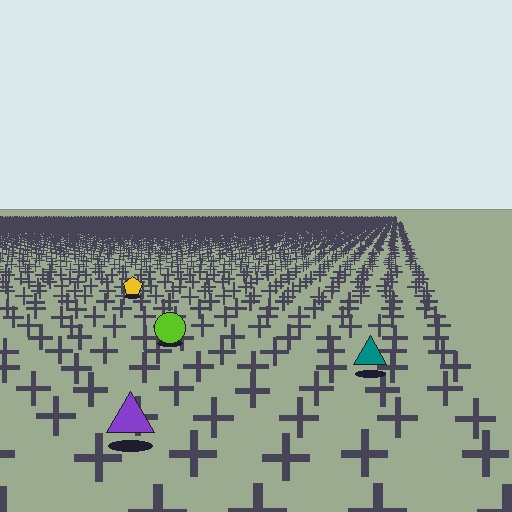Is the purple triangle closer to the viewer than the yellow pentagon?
Yes. The purple triangle is closer — you can tell from the texture gradient: the ground texture is coarser near it.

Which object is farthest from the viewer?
The yellow pentagon is farthest from the viewer. It appears smaller and the ground texture around it is denser.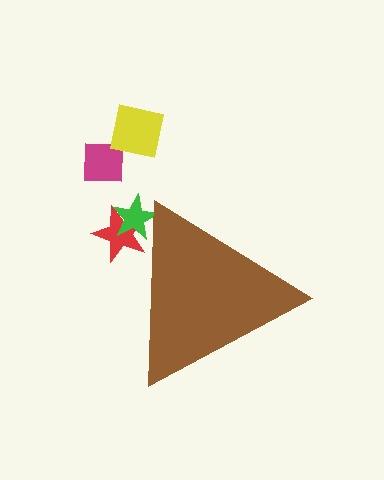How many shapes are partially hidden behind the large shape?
2 shapes are partially hidden.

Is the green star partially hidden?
Yes, the green star is partially hidden behind the brown triangle.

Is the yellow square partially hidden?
No, the yellow square is fully visible.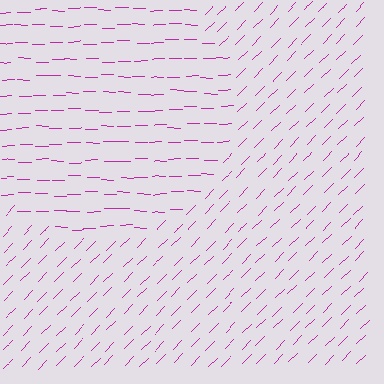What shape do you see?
I see a circle.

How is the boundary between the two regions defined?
The boundary is defined purely by a change in line orientation (approximately 45 degrees difference). All lines are the same color and thickness.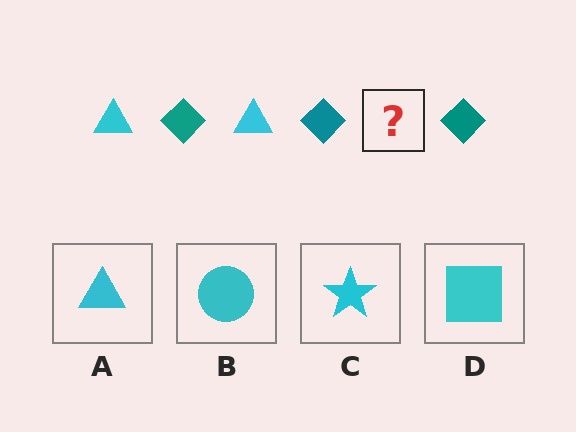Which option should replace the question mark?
Option A.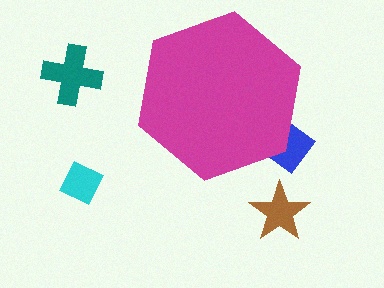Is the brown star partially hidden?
No, the brown star is fully visible.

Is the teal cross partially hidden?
No, the teal cross is fully visible.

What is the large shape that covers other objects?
A magenta hexagon.